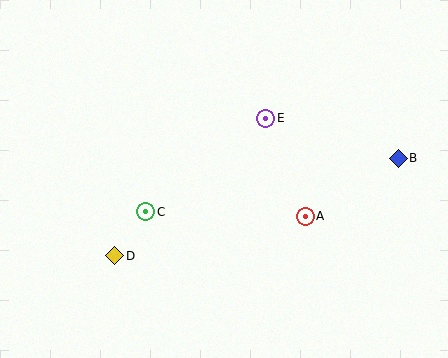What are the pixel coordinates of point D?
Point D is at (115, 256).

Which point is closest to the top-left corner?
Point C is closest to the top-left corner.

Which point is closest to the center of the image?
Point E at (266, 118) is closest to the center.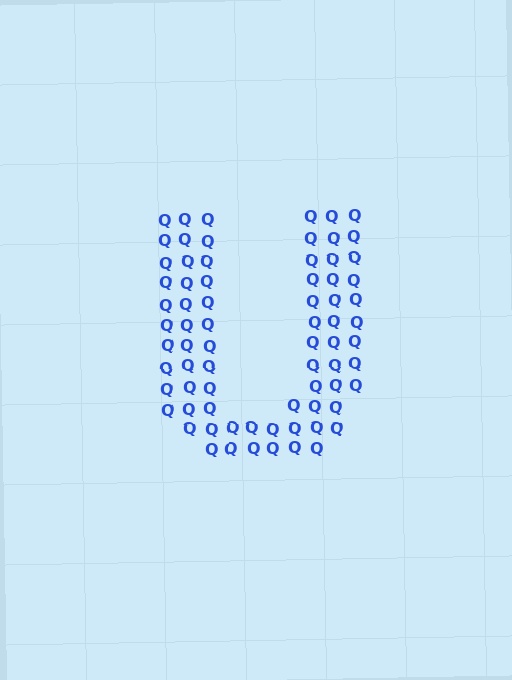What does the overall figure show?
The overall figure shows the letter U.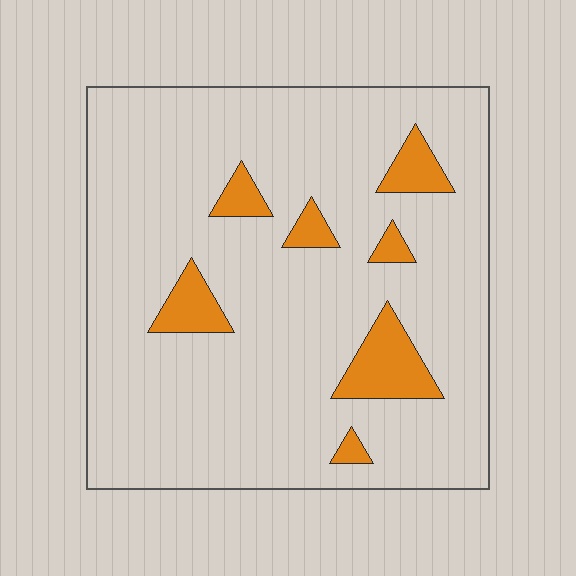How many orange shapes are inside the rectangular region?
7.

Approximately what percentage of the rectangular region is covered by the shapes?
Approximately 10%.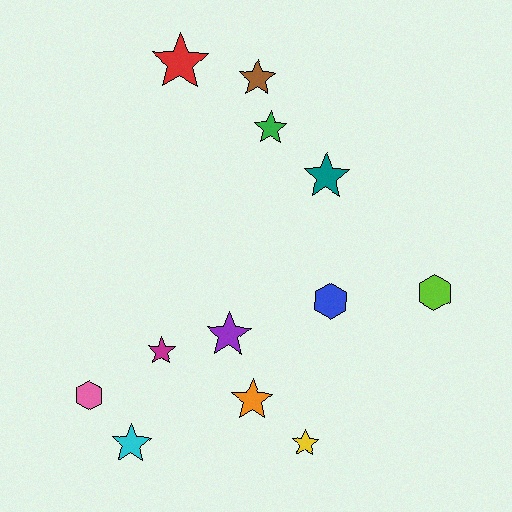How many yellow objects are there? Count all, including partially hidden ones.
There is 1 yellow object.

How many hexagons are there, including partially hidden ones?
There are 3 hexagons.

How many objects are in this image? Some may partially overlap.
There are 12 objects.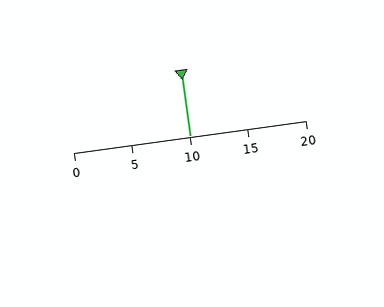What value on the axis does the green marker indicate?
The marker indicates approximately 10.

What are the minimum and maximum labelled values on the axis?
The axis runs from 0 to 20.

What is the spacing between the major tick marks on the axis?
The major ticks are spaced 5 apart.